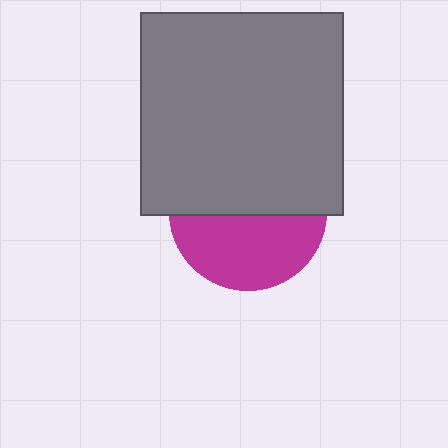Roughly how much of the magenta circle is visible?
About half of it is visible (roughly 47%).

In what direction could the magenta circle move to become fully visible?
The magenta circle could move down. That would shift it out from behind the gray square entirely.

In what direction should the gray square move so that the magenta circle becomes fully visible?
The gray square should move up. That is the shortest direction to clear the overlap and leave the magenta circle fully visible.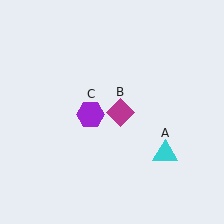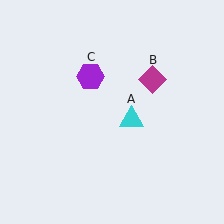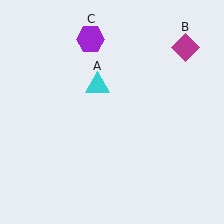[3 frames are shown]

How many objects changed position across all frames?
3 objects changed position: cyan triangle (object A), magenta diamond (object B), purple hexagon (object C).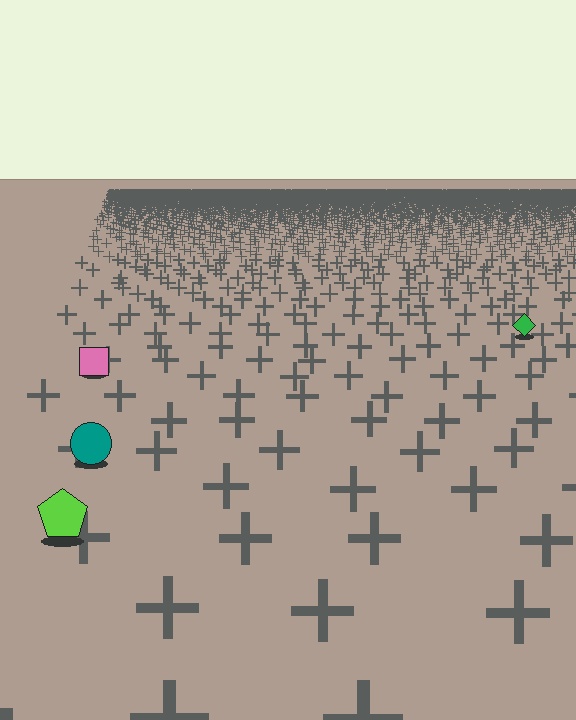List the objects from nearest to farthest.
From nearest to farthest: the lime pentagon, the teal circle, the pink square, the green diamond.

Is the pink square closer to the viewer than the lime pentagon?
No. The lime pentagon is closer — you can tell from the texture gradient: the ground texture is coarser near it.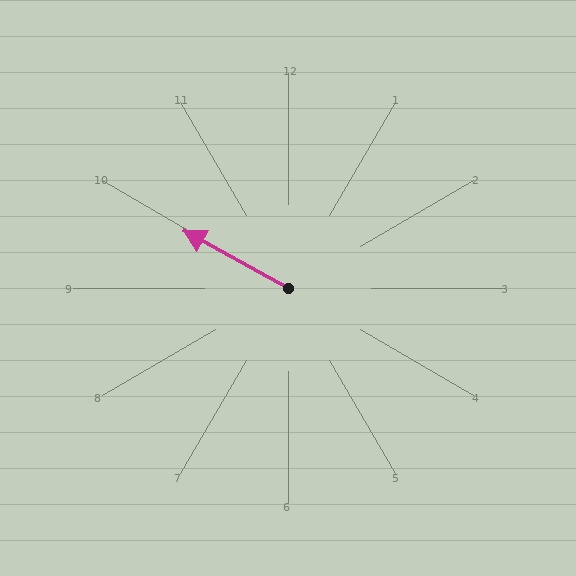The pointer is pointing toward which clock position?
Roughly 10 o'clock.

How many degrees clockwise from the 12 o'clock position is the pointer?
Approximately 299 degrees.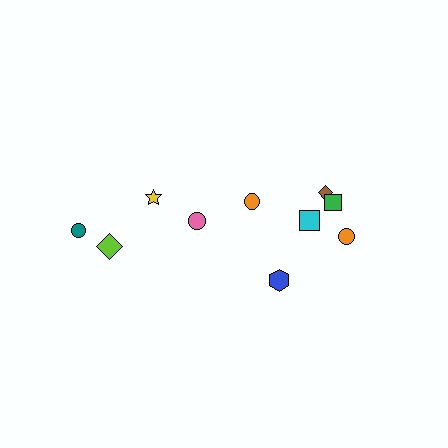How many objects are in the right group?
There are 6 objects.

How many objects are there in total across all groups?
There are 10 objects.